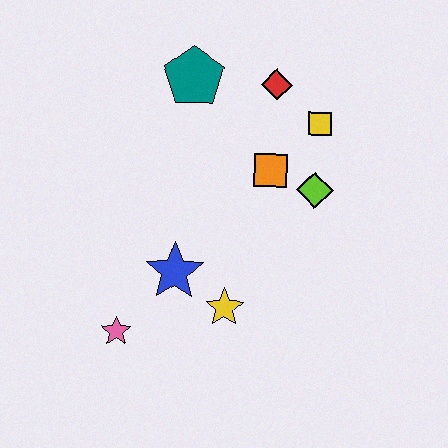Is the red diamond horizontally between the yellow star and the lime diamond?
Yes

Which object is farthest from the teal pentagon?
The pink star is farthest from the teal pentagon.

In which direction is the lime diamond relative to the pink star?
The lime diamond is to the right of the pink star.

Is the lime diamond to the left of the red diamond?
No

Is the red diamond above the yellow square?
Yes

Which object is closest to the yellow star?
The blue star is closest to the yellow star.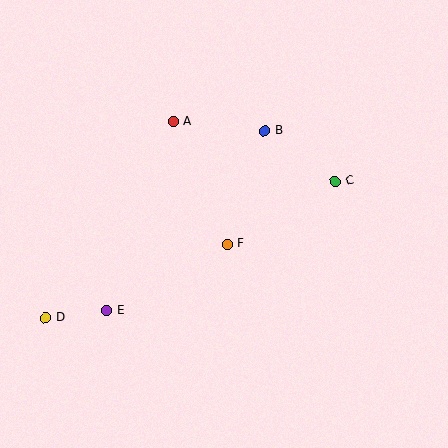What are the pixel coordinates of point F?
Point F is at (227, 244).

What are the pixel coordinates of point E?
Point E is at (107, 311).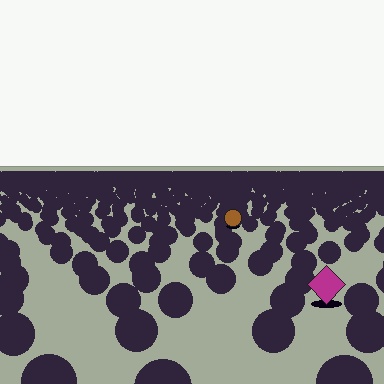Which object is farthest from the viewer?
The brown circle is farthest from the viewer. It appears smaller and the ground texture around it is denser.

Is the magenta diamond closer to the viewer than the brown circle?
Yes. The magenta diamond is closer — you can tell from the texture gradient: the ground texture is coarser near it.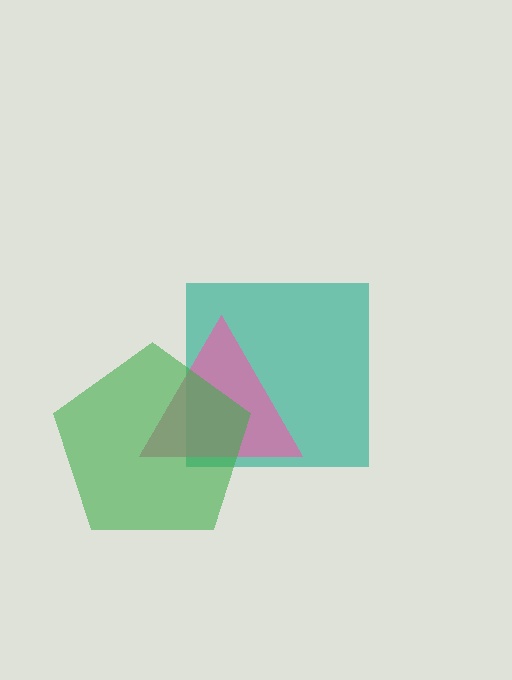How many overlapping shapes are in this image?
There are 3 overlapping shapes in the image.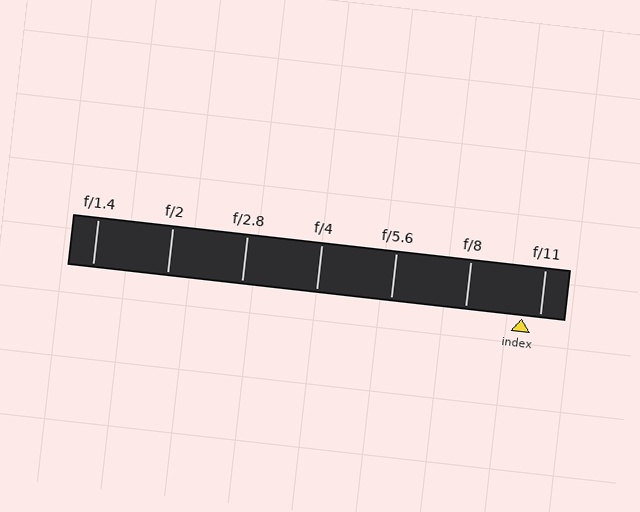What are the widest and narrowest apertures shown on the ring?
The widest aperture shown is f/1.4 and the narrowest is f/11.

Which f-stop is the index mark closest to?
The index mark is closest to f/11.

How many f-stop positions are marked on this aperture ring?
There are 7 f-stop positions marked.